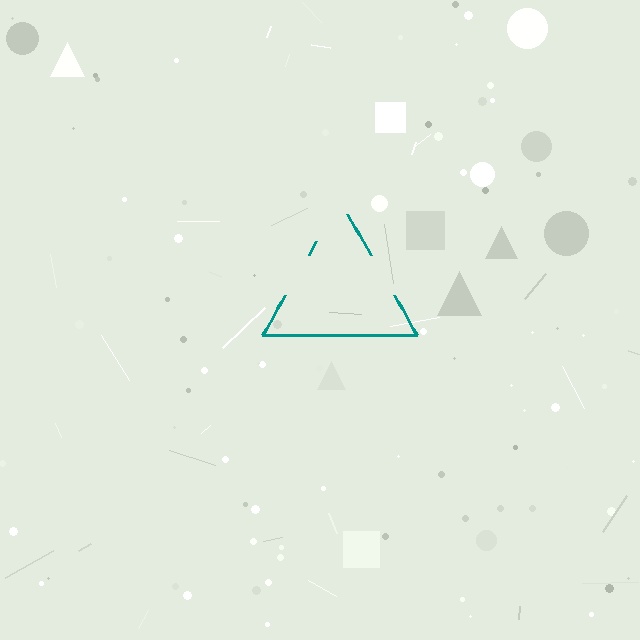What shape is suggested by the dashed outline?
The dashed outline suggests a triangle.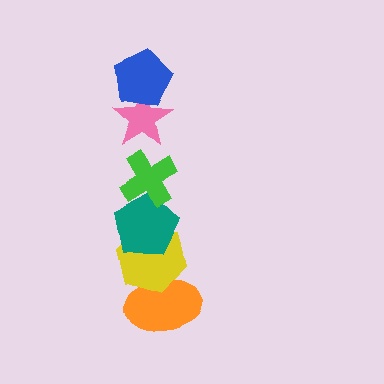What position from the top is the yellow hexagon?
The yellow hexagon is 5th from the top.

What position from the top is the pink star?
The pink star is 2nd from the top.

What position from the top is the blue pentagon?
The blue pentagon is 1st from the top.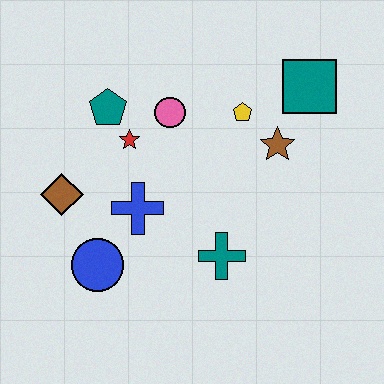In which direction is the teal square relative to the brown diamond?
The teal square is to the right of the brown diamond.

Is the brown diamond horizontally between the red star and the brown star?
No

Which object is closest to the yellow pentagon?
The brown star is closest to the yellow pentagon.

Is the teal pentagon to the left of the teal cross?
Yes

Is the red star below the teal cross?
No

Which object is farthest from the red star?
The teal square is farthest from the red star.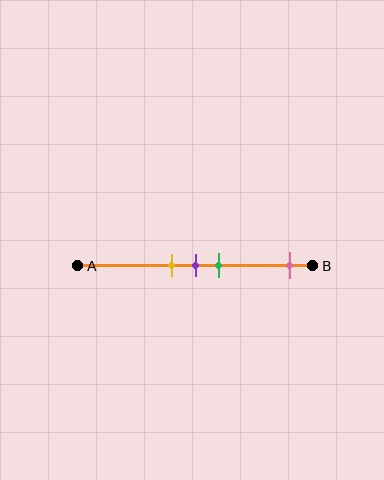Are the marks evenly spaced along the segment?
No, the marks are not evenly spaced.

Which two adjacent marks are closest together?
The yellow and purple marks are the closest adjacent pair.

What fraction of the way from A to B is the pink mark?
The pink mark is approximately 90% (0.9) of the way from A to B.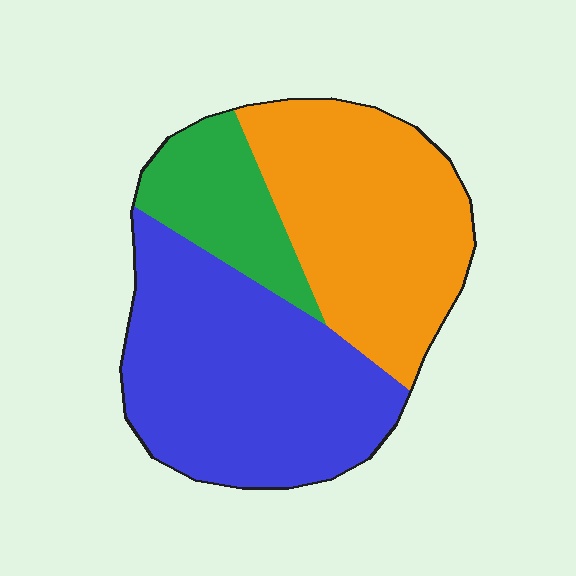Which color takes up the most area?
Blue, at roughly 45%.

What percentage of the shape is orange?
Orange covers roughly 40% of the shape.